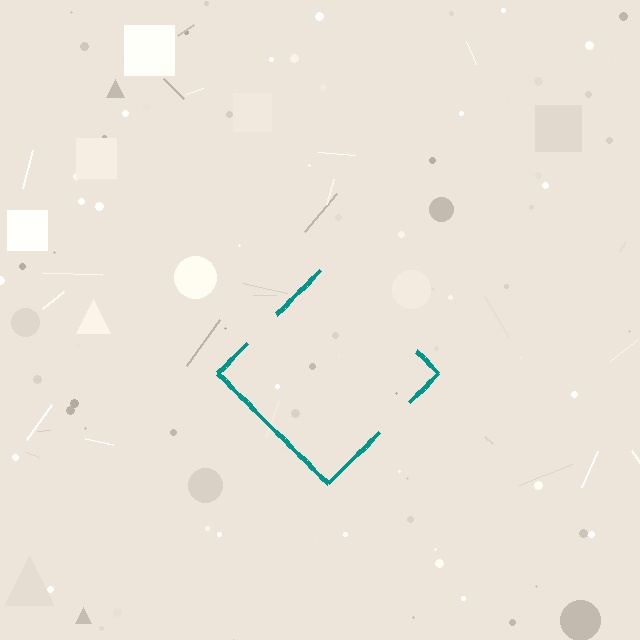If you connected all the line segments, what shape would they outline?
They would outline a diamond.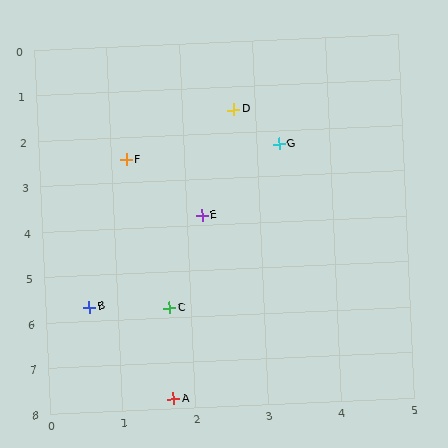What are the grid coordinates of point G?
Point G is at approximately (3.3, 2.3).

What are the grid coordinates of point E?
Point E is at approximately (2.2, 3.8).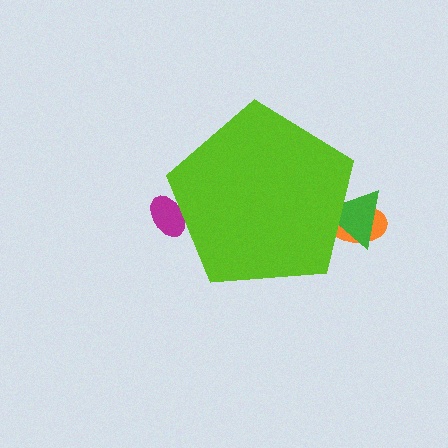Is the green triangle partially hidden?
Yes, the green triangle is partially hidden behind the lime pentagon.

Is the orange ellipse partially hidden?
Yes, the orange ellipse is partially hidden behind the lime pentagon.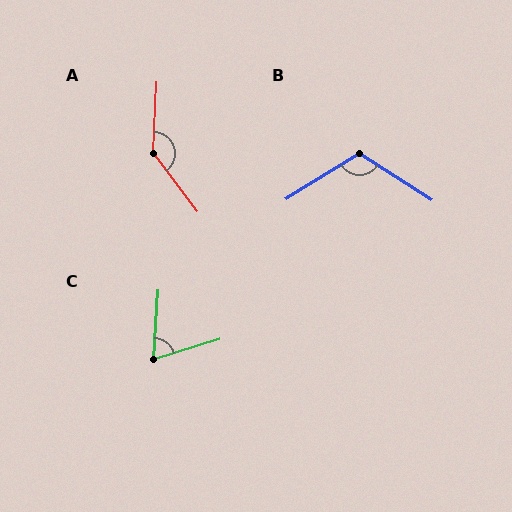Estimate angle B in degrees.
Approximately 116 degrees.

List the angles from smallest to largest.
C (70°), B (116°), A (141°).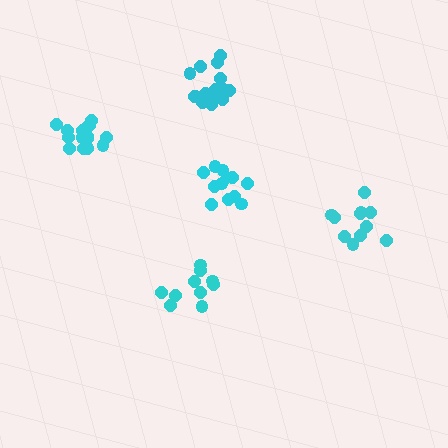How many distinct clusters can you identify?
There are 5 distinct clusters.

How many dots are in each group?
Group 1: 11 dots, Group 2: 16 dots, Group 3: 12 dots, Group 4: 10 dots, Group 5: 15 dots (64 total).